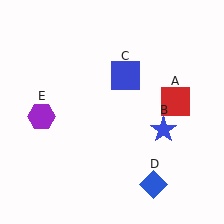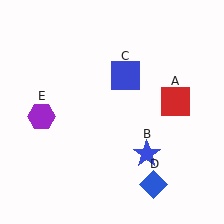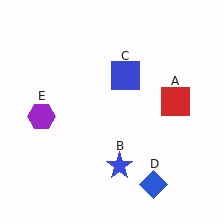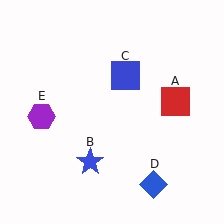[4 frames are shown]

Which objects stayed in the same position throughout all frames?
Red square (object A) and blue square (object C) and blue diamond (object D) and purple hexagon (object E) remained stationary.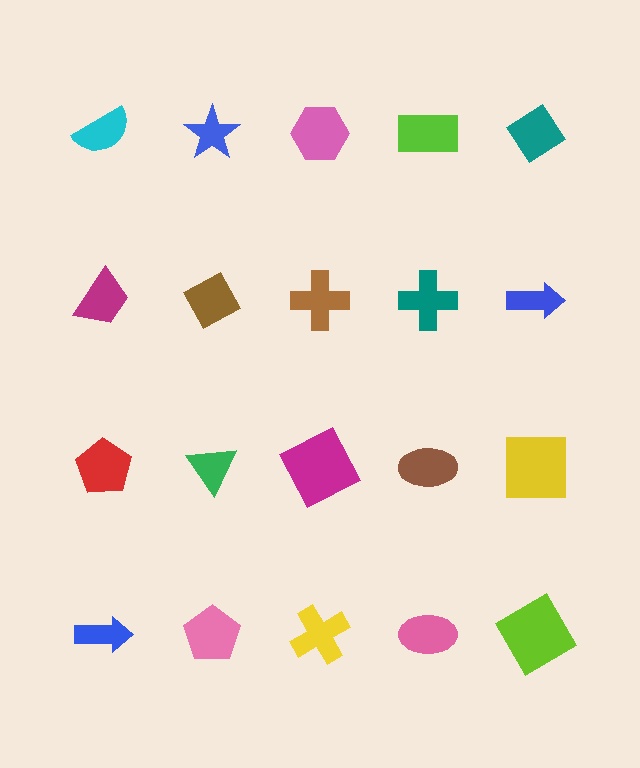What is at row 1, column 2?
A blue star.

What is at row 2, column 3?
A brown cross.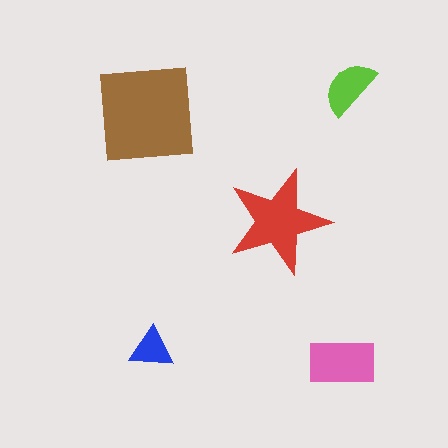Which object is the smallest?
The blue triangle.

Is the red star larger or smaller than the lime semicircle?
Larger.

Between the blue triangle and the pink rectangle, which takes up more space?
The pink rectangle.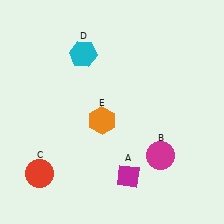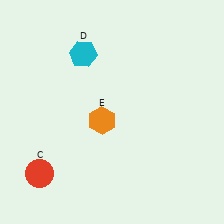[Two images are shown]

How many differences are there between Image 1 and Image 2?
There are 2 differences between the two images.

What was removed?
The magenta circle (B), the magenta diamond (A) were removed in Image 2.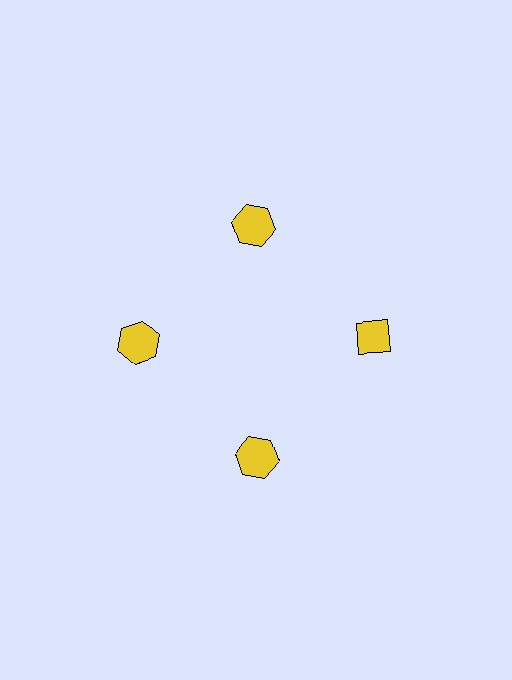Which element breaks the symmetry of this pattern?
The yellow diamond at roughly the 3 o'clock position breaks the symmetry. All other shapes are yellow hexagons.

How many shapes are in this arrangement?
There are 4 shapes arranged in a ring pattern.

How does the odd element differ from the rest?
It has a different shape: diamond instead of hexagon.